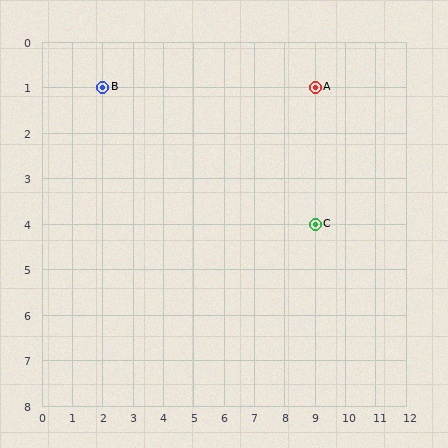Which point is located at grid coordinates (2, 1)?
Point B is at (2, 1).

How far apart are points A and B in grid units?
Points A and B are 7 columns apart.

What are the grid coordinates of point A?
Point A is at grid coordinates (9, 1).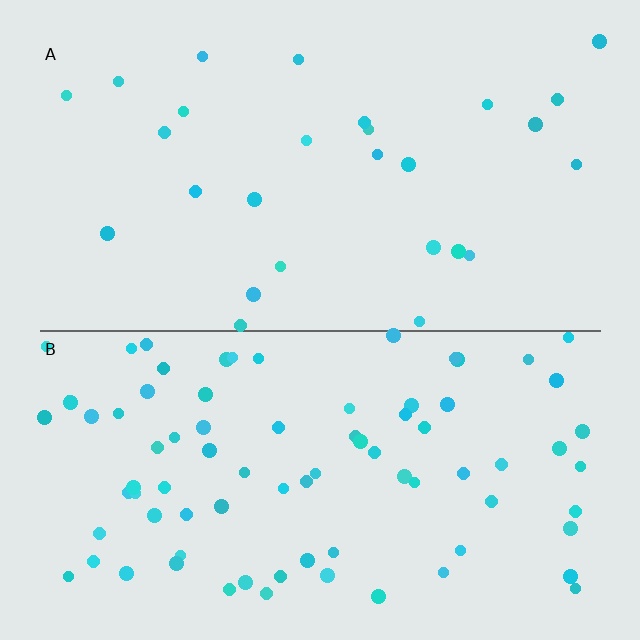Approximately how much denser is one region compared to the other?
Approximately 3.0× — region B over region A.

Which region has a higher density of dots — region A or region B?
B (the bottom).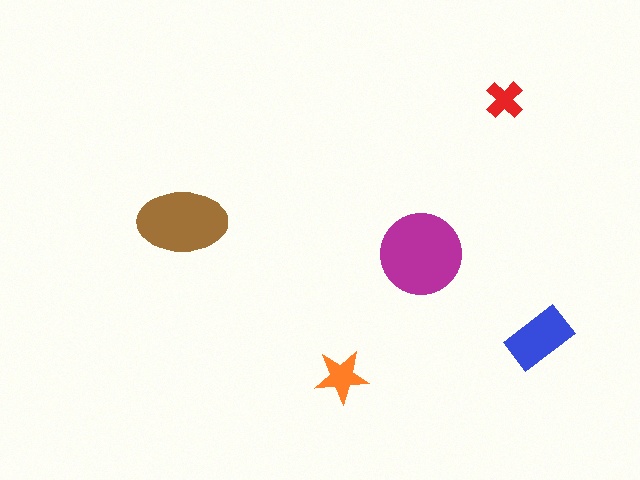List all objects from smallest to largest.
The red cross, the orange star, the blue rectangle, the brown ellipse, the magenta circle.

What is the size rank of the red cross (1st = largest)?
5th.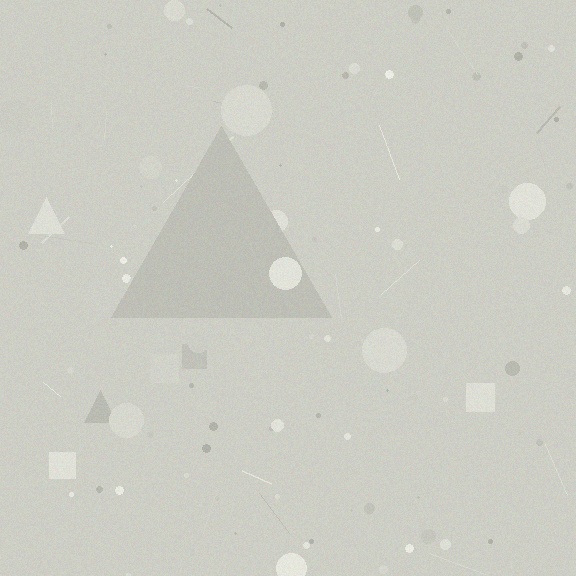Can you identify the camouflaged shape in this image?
The camouflaged shape is a triangle.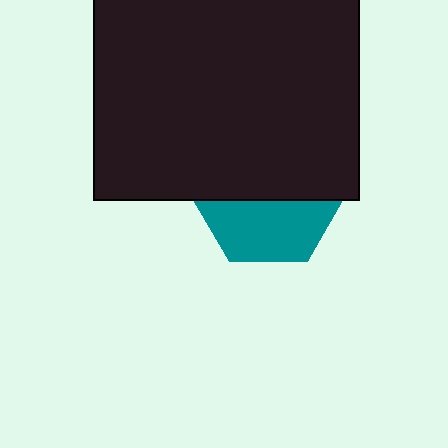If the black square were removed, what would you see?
You would see the complete teal hexagon.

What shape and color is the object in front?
The object in front is a black square.